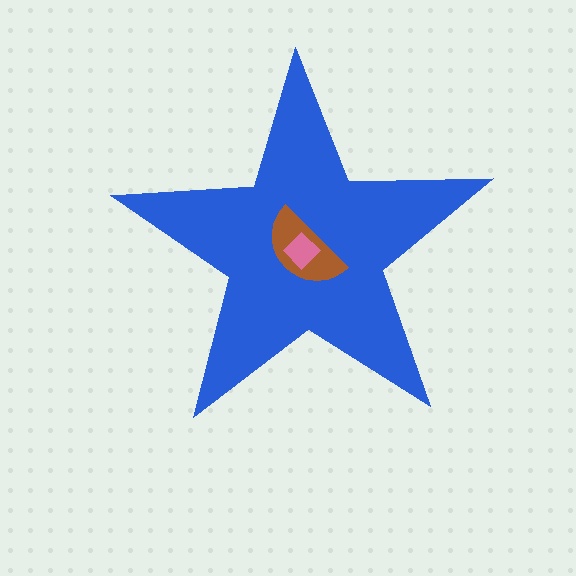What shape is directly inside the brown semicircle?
The pink diamond.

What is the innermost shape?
The pink diamond.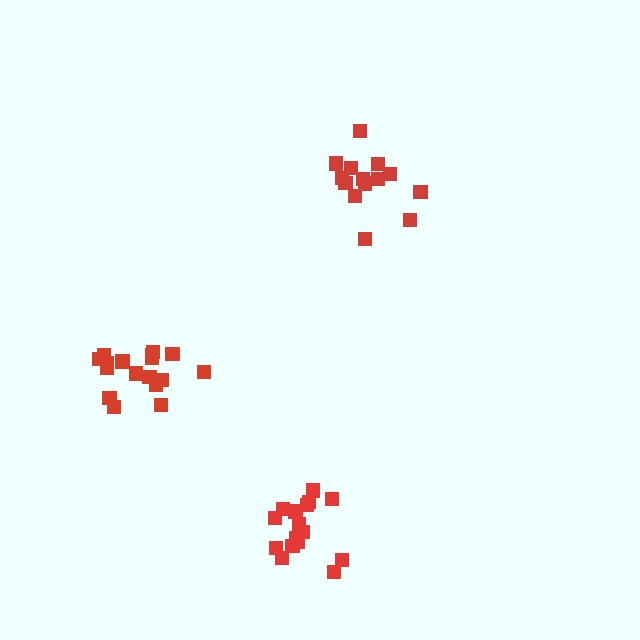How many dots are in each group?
Group 1: 14 dots, Group 2: 16 dots, Group 3: 17 dots (47 total).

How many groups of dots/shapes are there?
There are 3 groups.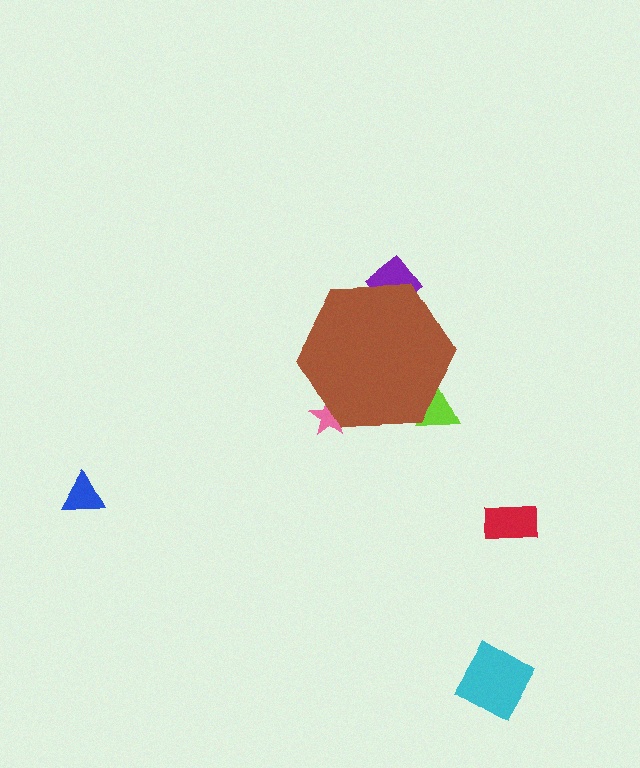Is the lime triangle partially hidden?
Yes, the lime triangle is partially hidden behind the brown hexagon.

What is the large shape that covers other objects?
A brown hexagon.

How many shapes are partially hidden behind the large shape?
3 shapes are partially hidden.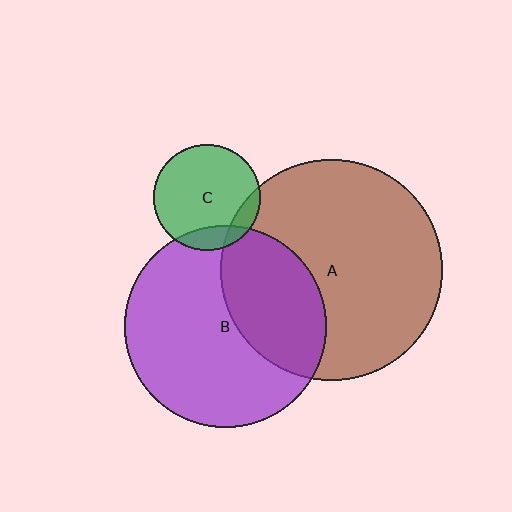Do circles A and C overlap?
Yes.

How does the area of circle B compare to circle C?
Approximately 3.6 times.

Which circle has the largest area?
Circle A (brown).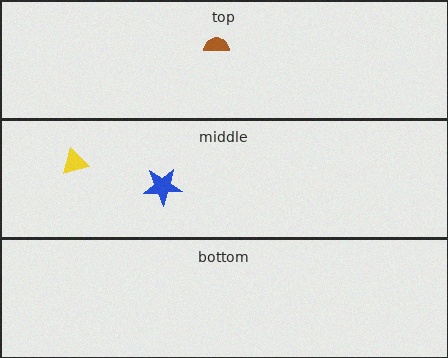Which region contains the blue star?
The middle region.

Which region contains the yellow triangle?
The middle region.